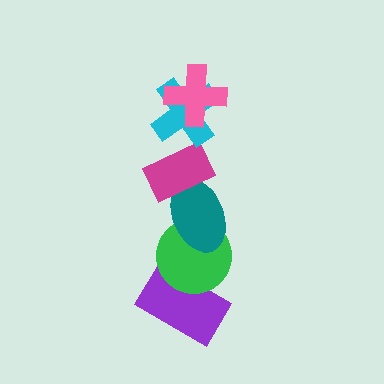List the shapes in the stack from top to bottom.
From top to bottom: the pink cross, the cyan cross, the magenta rectangle, the teal ellipse, the green circle, the purple rectangle.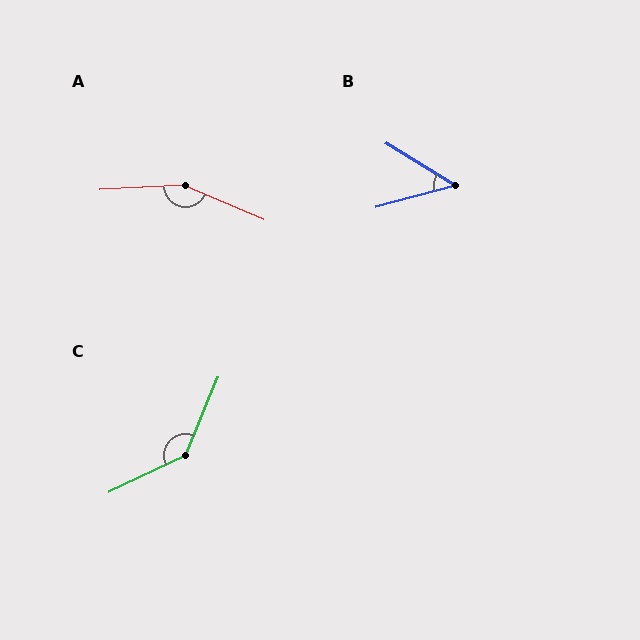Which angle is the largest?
A, at approximately 154 degrees.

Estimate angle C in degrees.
Approximately 138 degrees.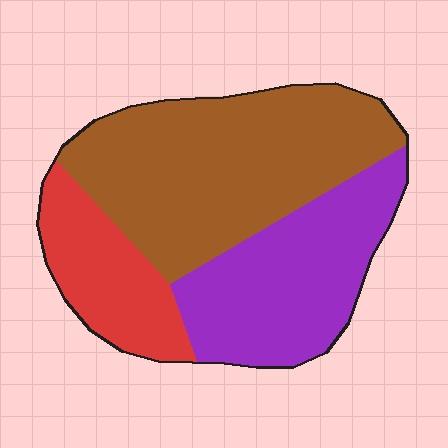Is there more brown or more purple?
Brown.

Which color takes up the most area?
Brown, at roughly 50%.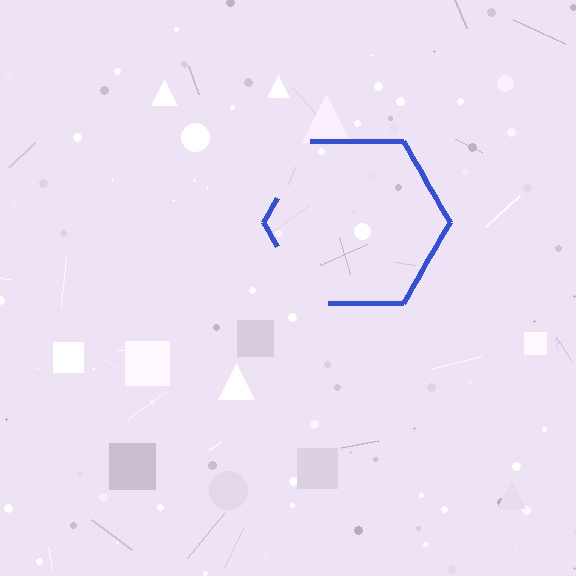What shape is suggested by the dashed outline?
The dashed outline suggests a hexagon.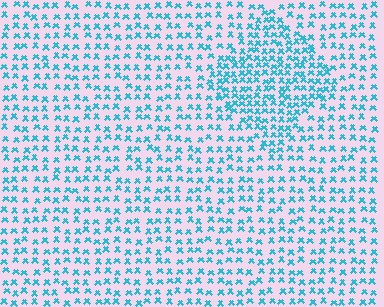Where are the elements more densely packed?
The elements are more densely packed inside the diamond boundary.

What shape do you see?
I see a diamond.